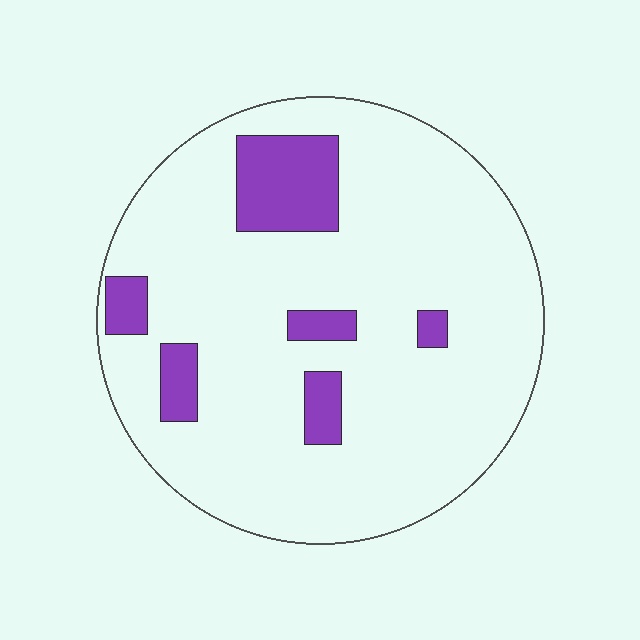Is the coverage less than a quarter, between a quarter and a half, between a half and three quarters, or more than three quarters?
Less than a quarter.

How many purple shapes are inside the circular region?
6.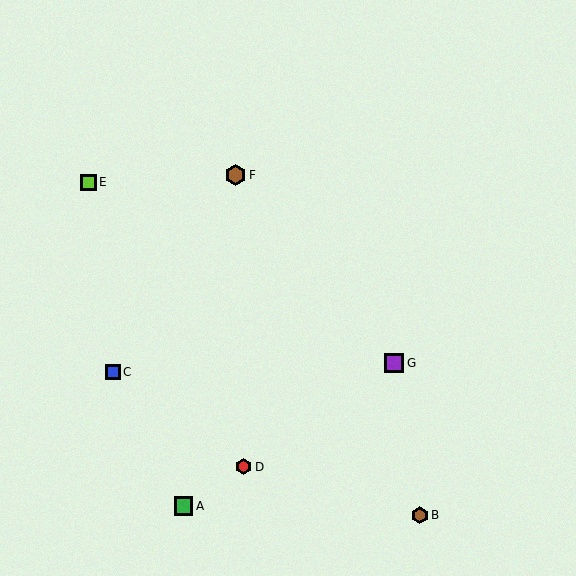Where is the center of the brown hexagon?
The center of the brown hexagon is at (236, 175).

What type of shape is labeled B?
Shape B is a brown hexagon.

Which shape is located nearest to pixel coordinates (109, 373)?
The blue square (labeled C) at (113, 372) is nearest to that location.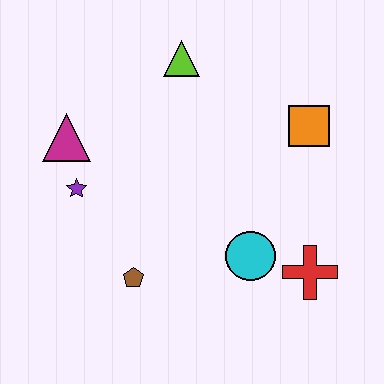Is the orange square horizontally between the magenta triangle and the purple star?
No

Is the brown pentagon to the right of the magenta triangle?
Yes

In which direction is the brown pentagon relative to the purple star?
The brown pentagon is below the purple star.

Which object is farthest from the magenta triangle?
The red cross is farthest from the magenta triangle.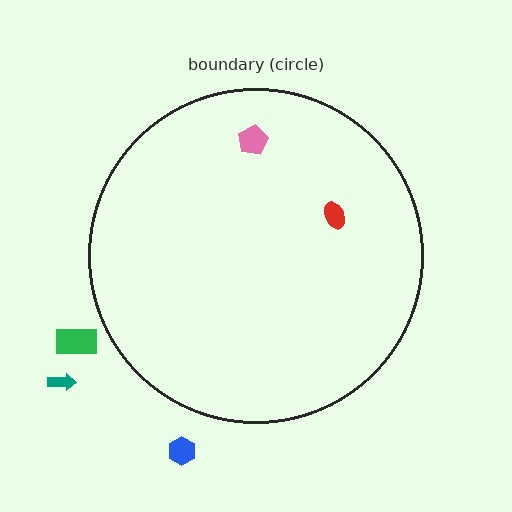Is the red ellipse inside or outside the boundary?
Inside.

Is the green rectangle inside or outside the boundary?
Outside.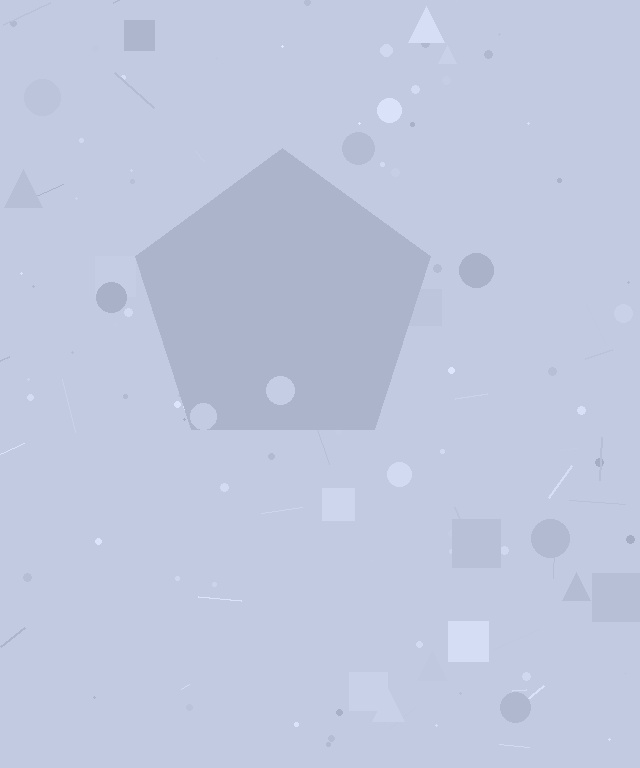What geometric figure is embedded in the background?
A pentagon is embedded in the background.